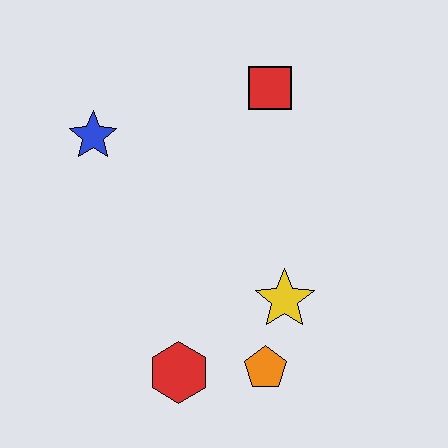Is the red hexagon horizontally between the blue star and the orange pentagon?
Yes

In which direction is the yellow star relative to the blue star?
The yellow star is to the right of the blue star.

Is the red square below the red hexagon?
No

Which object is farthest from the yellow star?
The blue star is farthest from the yellow star.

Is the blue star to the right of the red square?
No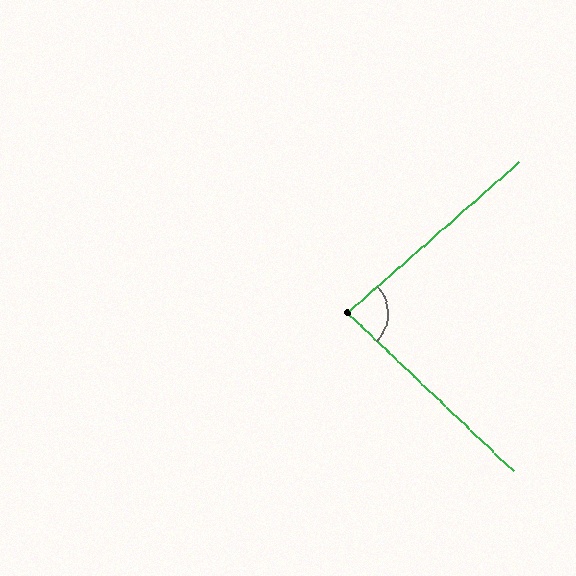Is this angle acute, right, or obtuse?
It is approximately a right angle.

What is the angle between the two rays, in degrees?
Approximately 85 degrees.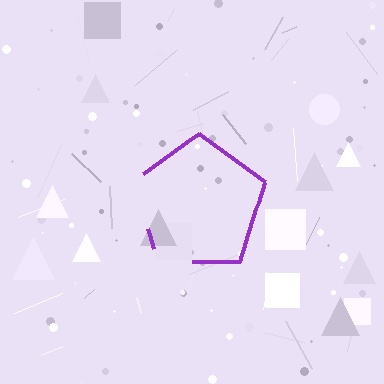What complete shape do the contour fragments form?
The contour fragments form a pentagon.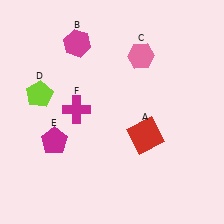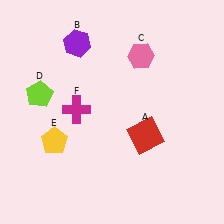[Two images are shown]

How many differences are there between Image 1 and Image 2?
There are 2 differences between the two images.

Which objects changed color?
B changed from magenta to purple. E changed from magenta to yellow.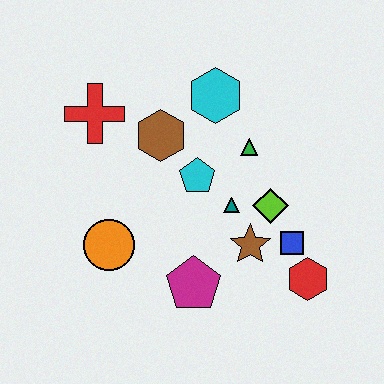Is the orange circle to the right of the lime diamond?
No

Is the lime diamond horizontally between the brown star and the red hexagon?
Yes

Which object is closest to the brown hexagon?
The cyan pentagon is closest to the brown hexagon.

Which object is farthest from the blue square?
The red cross is farthest from the blue square.